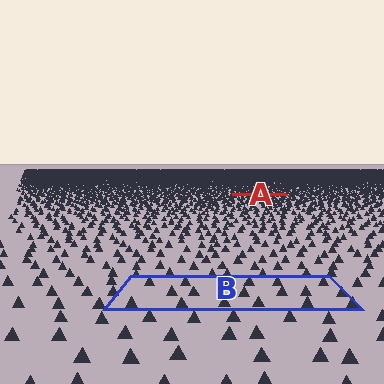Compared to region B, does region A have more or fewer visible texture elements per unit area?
Region A has more texture elements per unit area — they are packed more densely because it is farther away.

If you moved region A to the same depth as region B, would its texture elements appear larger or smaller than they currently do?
They would appear larger. At a closer depth, the same texture elements are projected at a bigger on-screen size.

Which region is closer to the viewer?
Region B is closer. The texture elements there are larger and more spread out.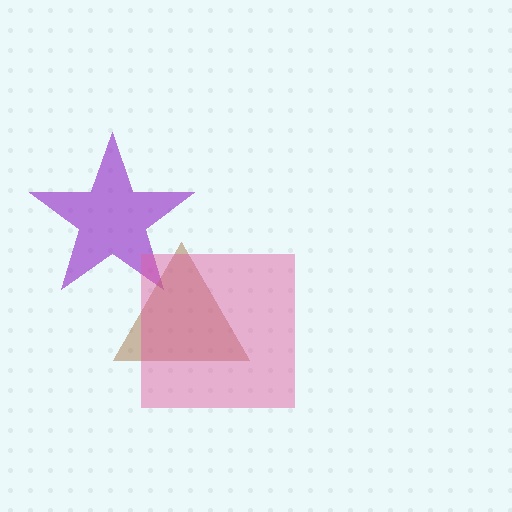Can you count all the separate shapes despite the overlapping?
Yes, there are 3 separate shapes.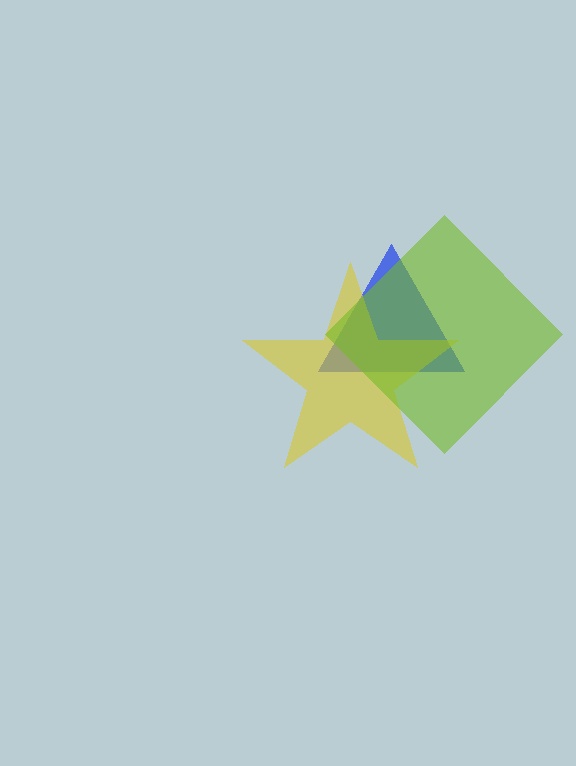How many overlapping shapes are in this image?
There are 3 overlapping shapes in the image.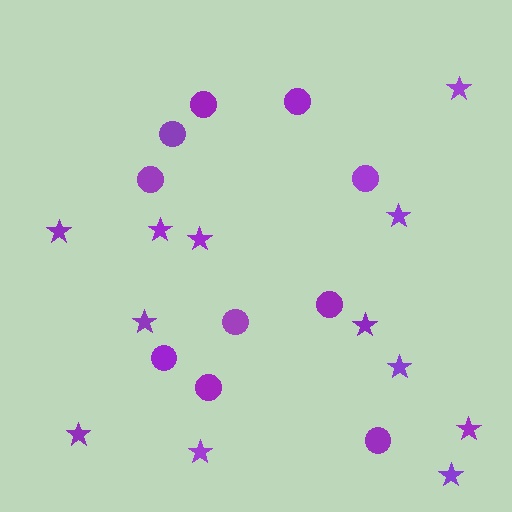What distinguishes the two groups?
There are 2 groups: one group of circles (10) and one group of stars (12).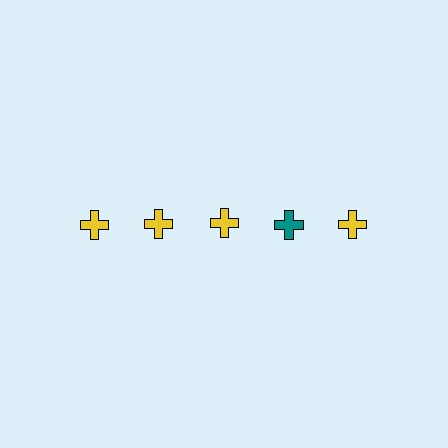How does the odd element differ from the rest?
It has a different color: teal instead of yellow.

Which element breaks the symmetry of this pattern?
The teal cross in the top row, second from right column breaks the symmetry. All other shapes are yellow crosses.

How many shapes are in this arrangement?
There are 5 shapes arranged in a grid pattern.